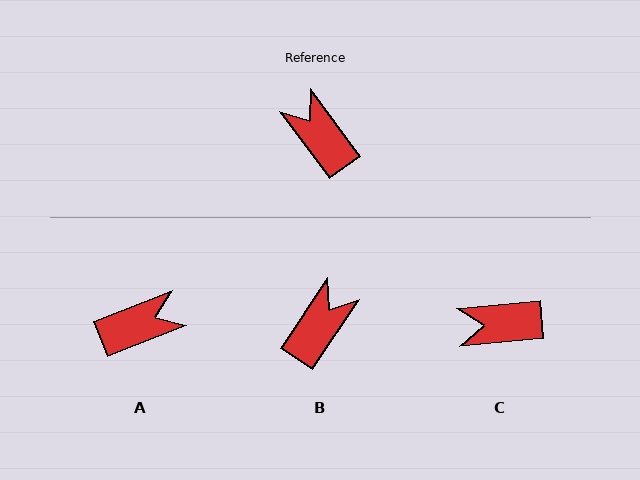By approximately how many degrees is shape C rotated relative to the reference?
Approximately 59 degrees counter-clockwise.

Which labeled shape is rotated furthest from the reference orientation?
A, about 105 degrees away.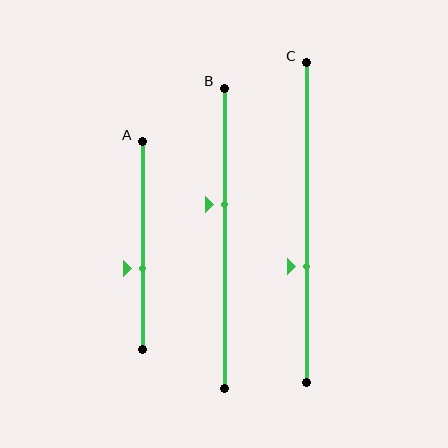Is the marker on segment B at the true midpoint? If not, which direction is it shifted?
No, the marker on segment B is shifted upward by about 11% of the segment length.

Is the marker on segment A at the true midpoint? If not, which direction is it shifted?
No, the marker on segment A is shifted downward by about 11% of the segment length.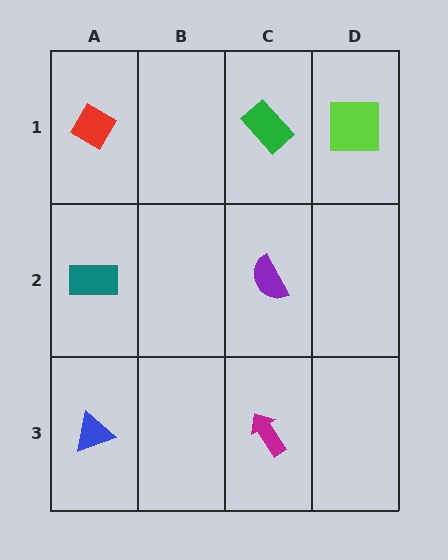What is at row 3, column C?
A magenta arrow.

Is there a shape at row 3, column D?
No, that cell is empty.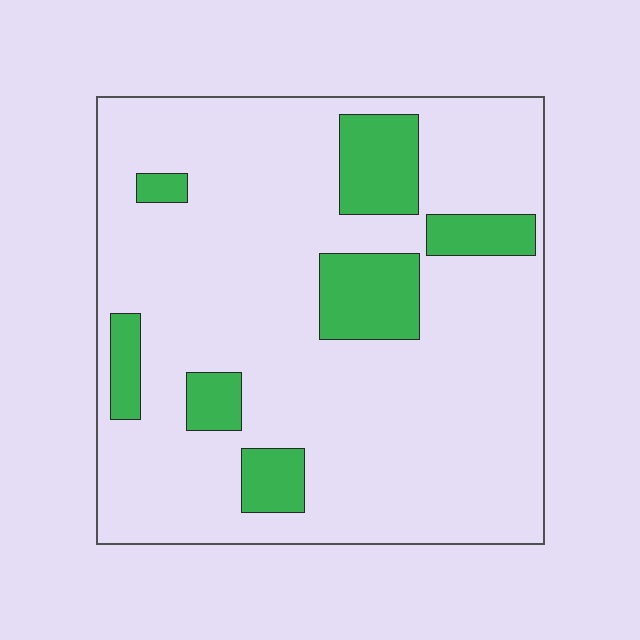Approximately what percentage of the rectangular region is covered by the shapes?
Approximately 15%.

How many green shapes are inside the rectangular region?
7.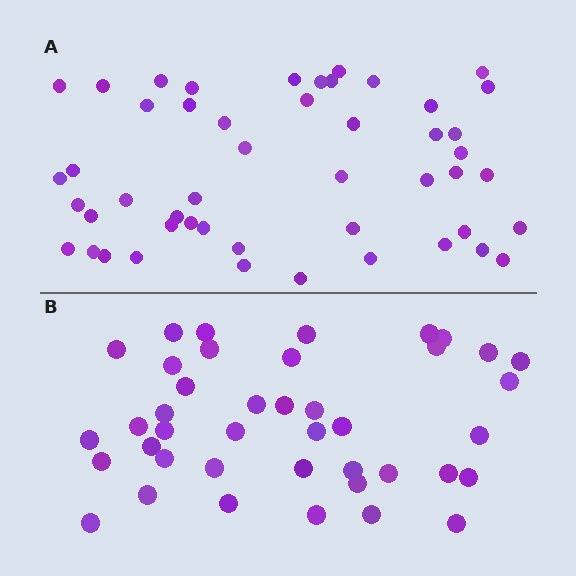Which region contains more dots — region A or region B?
Region A (the top region) has more dots.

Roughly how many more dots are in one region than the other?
Region A has roughly 8 or so more dots than region B.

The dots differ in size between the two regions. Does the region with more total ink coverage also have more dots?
No. Region B has more total ink coverage because its dots are larger, but region A actually contains more individual dots. Total area can be misleading — the number of items is what matters here.